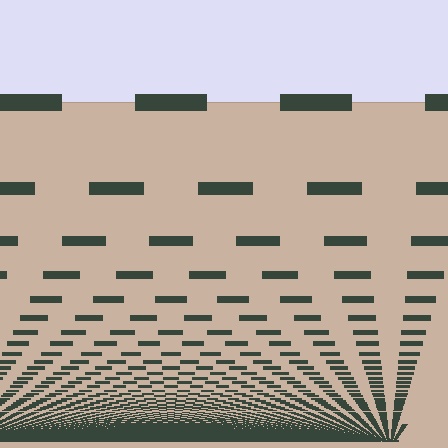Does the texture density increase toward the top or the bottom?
Density increases toward the bottom.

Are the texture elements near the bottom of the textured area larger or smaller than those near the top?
Smaller. The gradient is inverted — elements near the bottom are smaller and denser.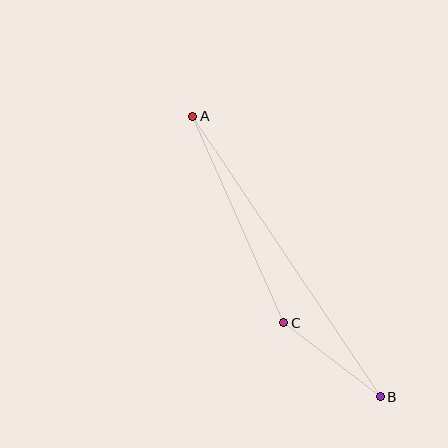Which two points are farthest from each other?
Points A and B are farthest from each other.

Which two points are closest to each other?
Points B and C are closest to each other.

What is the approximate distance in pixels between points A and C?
The distance between A and C is approximately 226 pixels.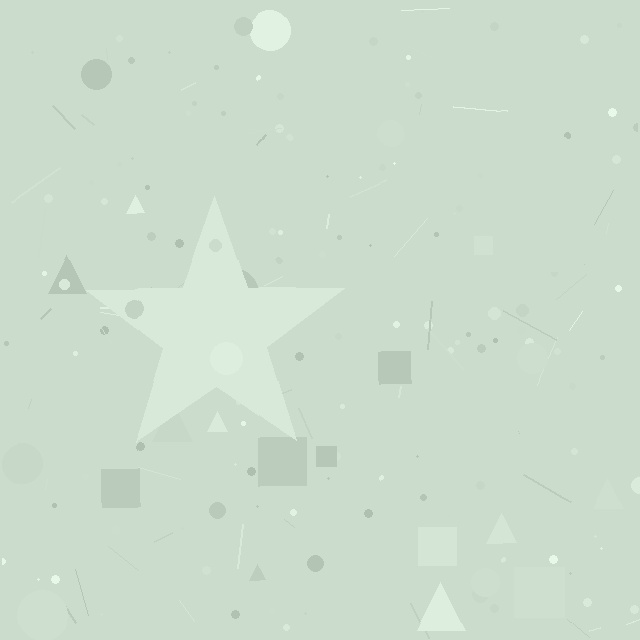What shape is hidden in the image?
A star is hidden in the image.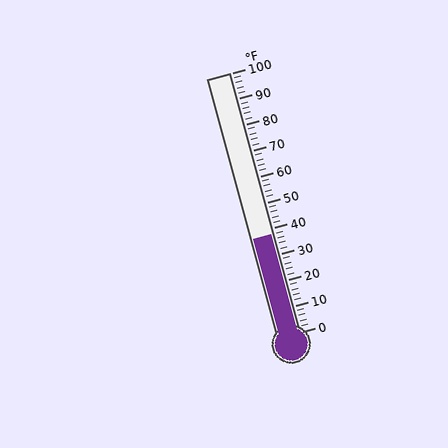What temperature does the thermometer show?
The thermometer shows approximately 38°F.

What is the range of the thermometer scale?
The thermometer scale ranges from 0°F to 100°F.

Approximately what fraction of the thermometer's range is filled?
The thermometer is filled to approximately 40% of its range.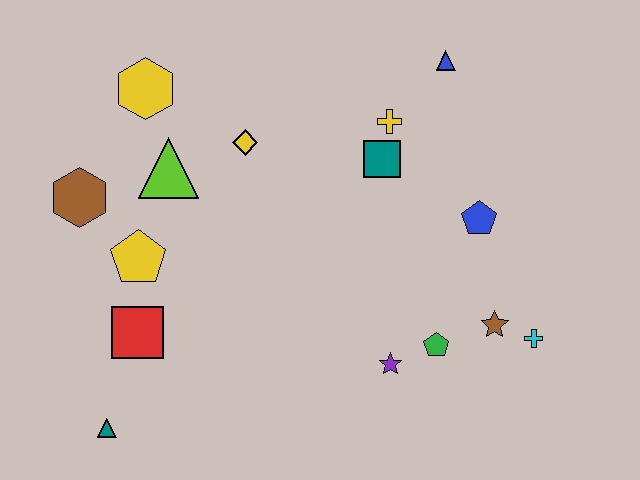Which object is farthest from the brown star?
The brown hexagon is farthest from the brown star.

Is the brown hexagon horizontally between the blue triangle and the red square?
No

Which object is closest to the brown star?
The cyan cross is closest to the brown star.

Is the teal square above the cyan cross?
Yes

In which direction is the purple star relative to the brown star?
The purple star is to the left of the brown star.